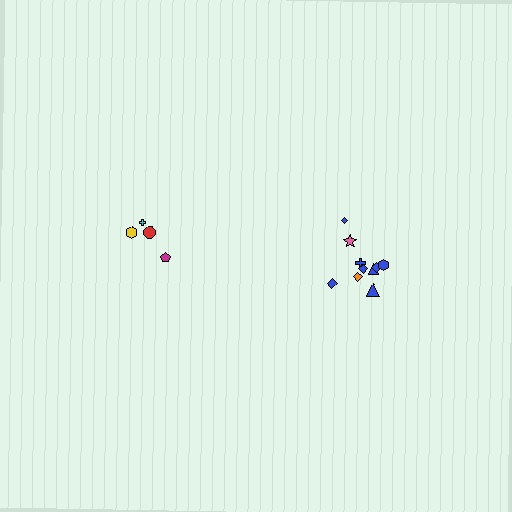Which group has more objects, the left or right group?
The right group.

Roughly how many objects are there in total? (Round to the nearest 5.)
Roughly 15 objects in total.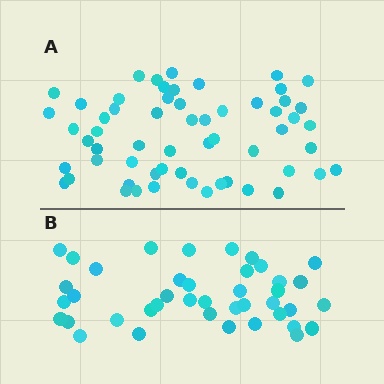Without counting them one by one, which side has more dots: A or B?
Region A (the top region) has more dots.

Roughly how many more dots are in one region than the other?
Region A has approximately 20 more dots than region B.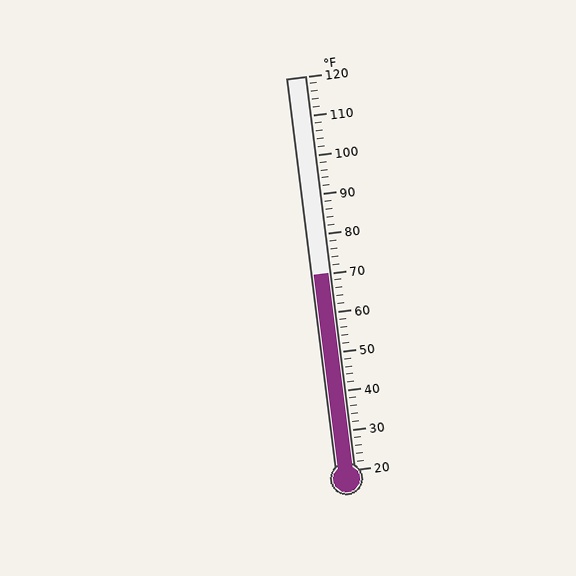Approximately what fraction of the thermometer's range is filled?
The thermometer is filled to approximately 50% of its range.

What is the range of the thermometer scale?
The thermometer scale ranges from 20°F to 120°F.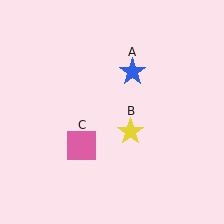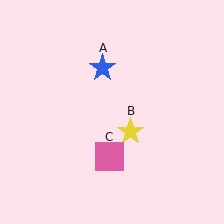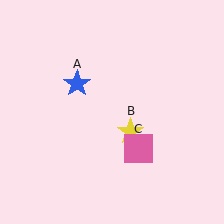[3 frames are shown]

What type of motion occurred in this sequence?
The blue star (object A), pink square (object C) rotated counterclockwise around the center of the scene.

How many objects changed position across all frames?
2 objects changed position: blue star (object A), pink square (object C).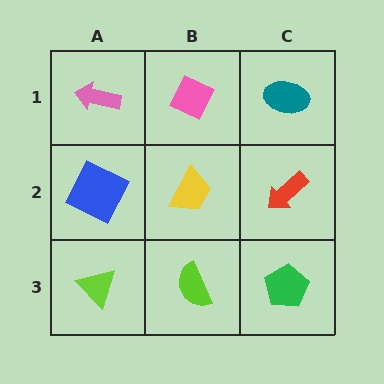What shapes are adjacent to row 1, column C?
A red arrow (row 2, column C), a pink diamond (row 1, column B).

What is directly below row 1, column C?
A red arrow.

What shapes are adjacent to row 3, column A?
A blue square (row 2, column A), a lime semicircle (row 3, column B).